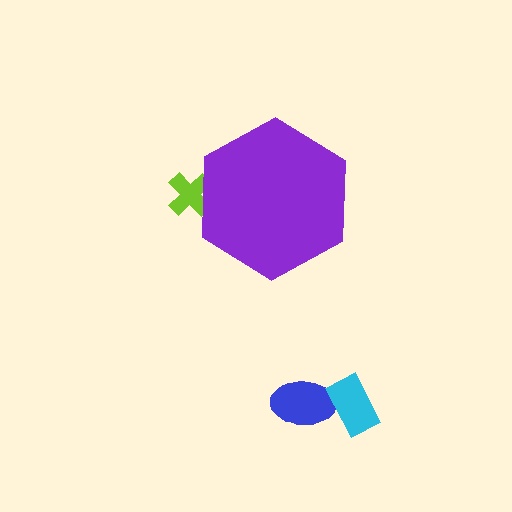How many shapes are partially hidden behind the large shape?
1 shape is partially hidden.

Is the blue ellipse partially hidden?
No, the blue ellipse is fully visible.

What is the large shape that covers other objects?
A purple hexagon.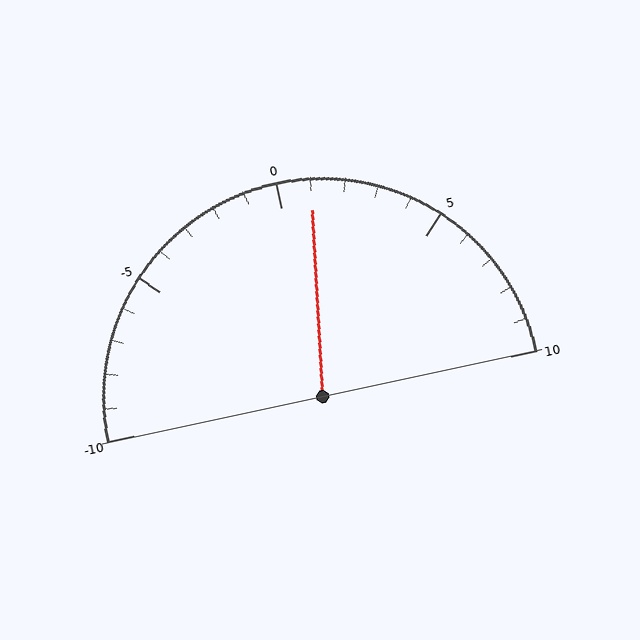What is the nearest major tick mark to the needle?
The nearest major tick mark is 0.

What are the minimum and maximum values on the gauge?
The gauge ranges from -10 to 10.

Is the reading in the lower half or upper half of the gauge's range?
The reading is in the upper half of the range (-10 to 10).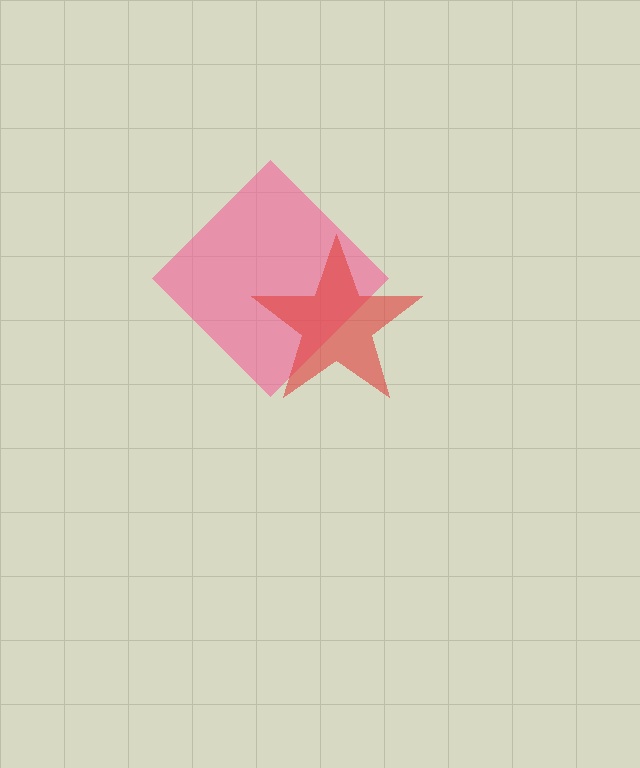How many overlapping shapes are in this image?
There are 2 overlapping shapes in the image.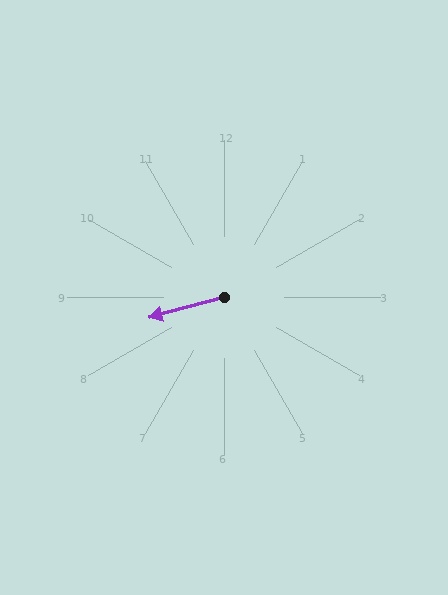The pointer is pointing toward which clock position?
Roughly 9 o'clock.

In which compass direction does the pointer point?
West.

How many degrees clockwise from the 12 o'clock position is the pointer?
Approximately 255 degrees.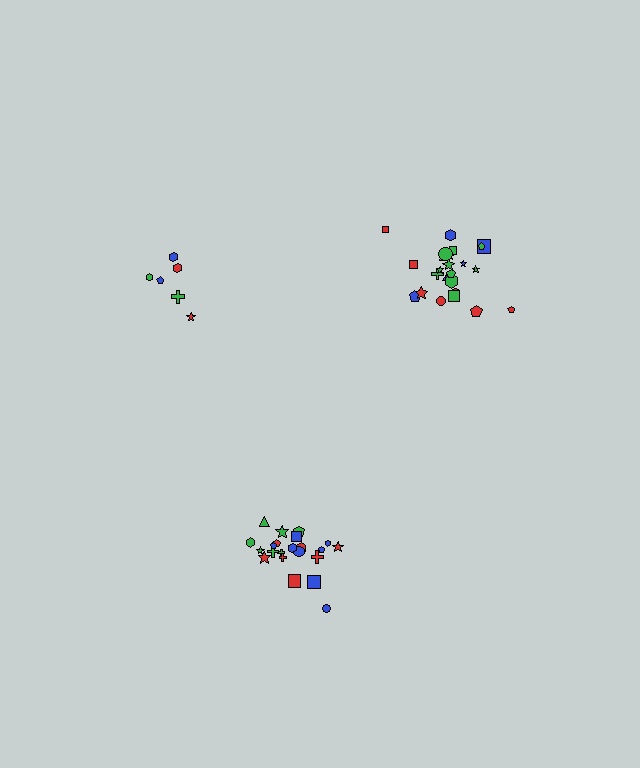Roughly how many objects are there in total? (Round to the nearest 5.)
Roughly 55 objects in total.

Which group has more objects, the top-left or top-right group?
The top-right group.